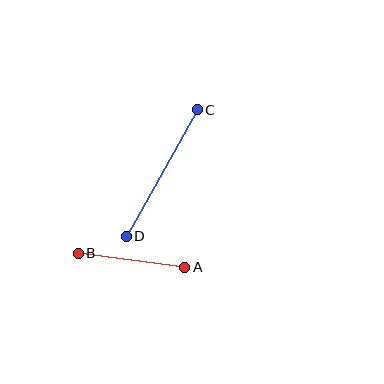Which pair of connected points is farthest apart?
Points C and D are farthest apart.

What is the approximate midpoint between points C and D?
The midpoint is at approximately (162, 173) pixels.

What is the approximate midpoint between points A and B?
The midpoint is at approximately (132, 260) pixels.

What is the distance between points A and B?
The distance is approximately 107 pixels.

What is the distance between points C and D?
The distance is approximately 145 pixels.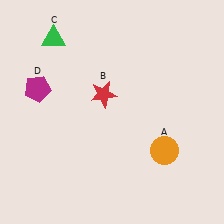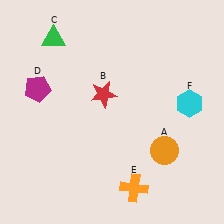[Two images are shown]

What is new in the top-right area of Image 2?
A cyan hexagon (F) was added in the top-right area of Image 2.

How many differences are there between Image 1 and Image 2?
There are 2 differences between the two images.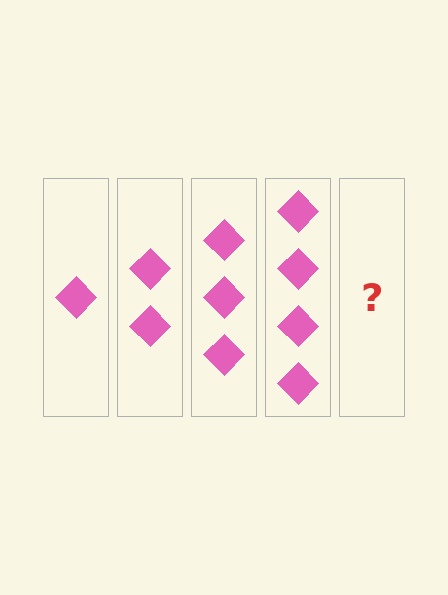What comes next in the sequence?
The next element should be 5 diamonds.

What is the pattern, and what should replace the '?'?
The pattern is that each step adds one more diamond. The '?' should be 5 diamonds.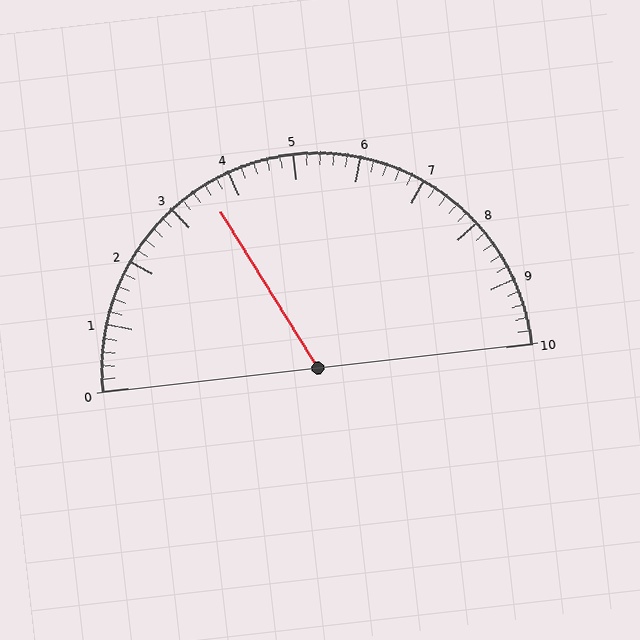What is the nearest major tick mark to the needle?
The nearest major tick mark is 4.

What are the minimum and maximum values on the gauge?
The gauge ranges from 0 to 10.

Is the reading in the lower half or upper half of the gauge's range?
The reading is in the lower half of the range (0 to 10).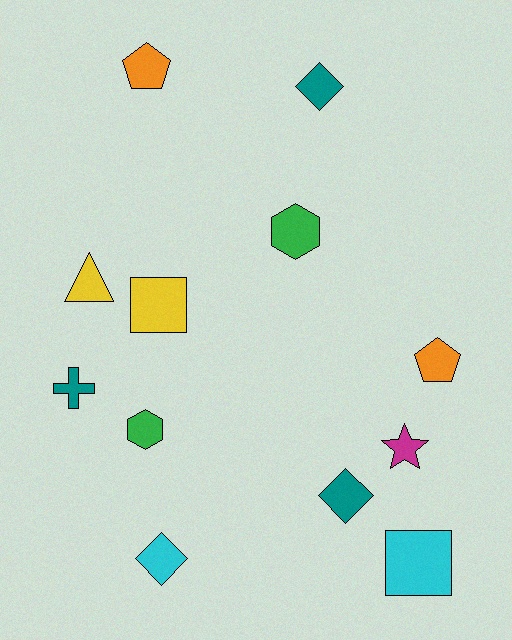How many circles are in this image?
There are no circles.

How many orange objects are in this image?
There are 2 orange objects.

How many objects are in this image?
There are 12 objects.